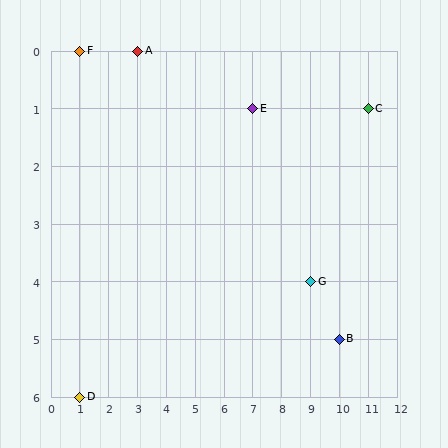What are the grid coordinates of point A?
Point A is at grid coordinates (3, 0).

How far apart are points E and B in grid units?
Points E and B are 3 columns and 4 rows apart (about 5.0 grid units diagonally).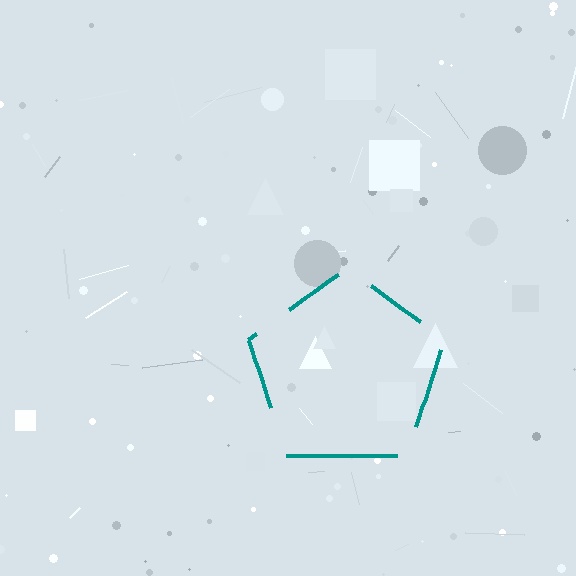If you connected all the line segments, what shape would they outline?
They would outline a pentagon.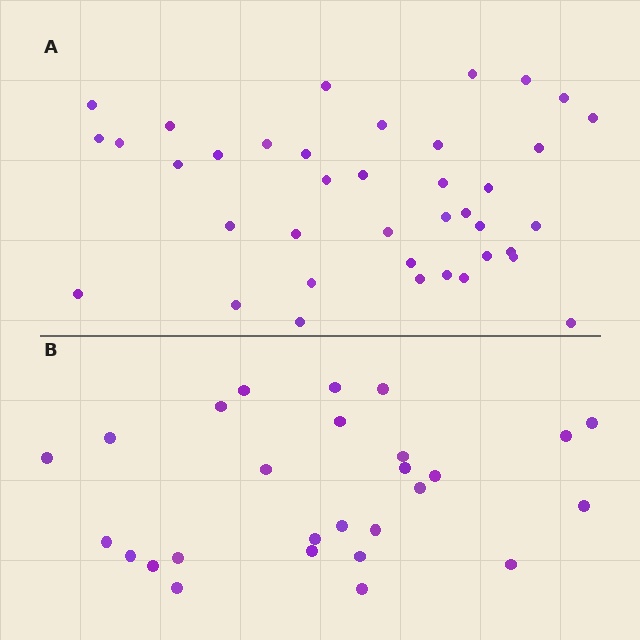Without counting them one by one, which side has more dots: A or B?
Region A (the top region) has more dots.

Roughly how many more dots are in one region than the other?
Region A has roughly 12 or so more dots than region B.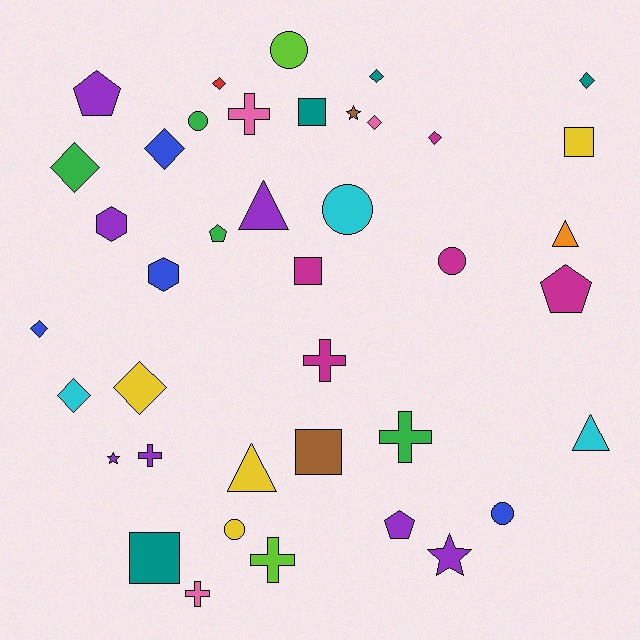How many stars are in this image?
There are 3 stars.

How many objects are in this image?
There are 40 objects.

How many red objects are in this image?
There is 1 red object.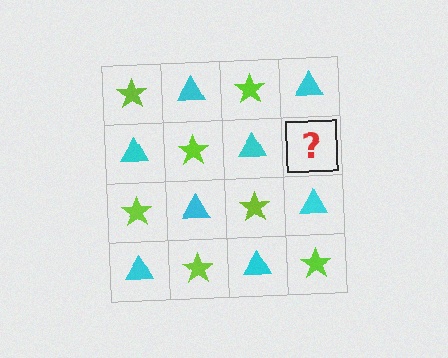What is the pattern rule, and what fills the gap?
The rule is that it alternates lime star and cyan triangle in a checkerboard pattern. The gap should be filled with a lime star.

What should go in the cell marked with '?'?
The missing cell should contain a lime star.